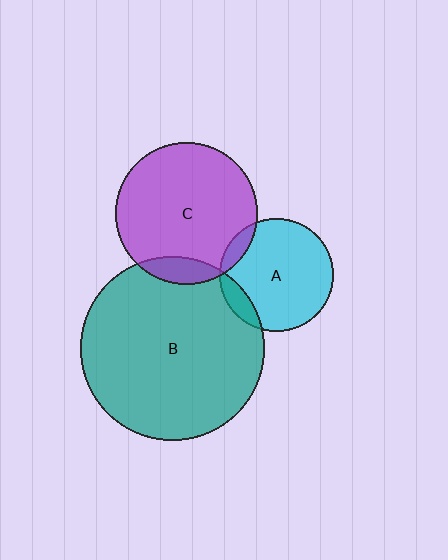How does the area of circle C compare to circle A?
Approximately 1.6 times.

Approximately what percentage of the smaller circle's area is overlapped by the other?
Approximately 10%.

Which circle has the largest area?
Circle B (teal).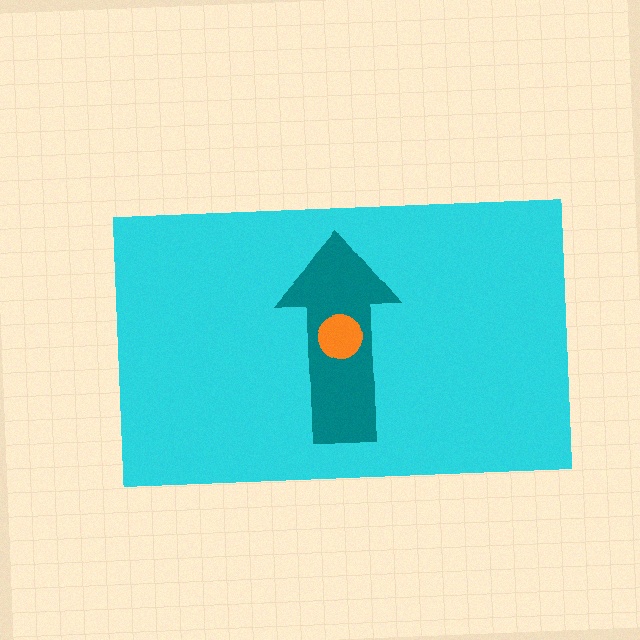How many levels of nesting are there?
3.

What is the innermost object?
The orange circle.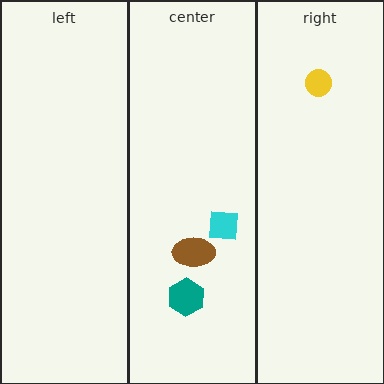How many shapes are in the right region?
1.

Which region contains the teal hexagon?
The center region.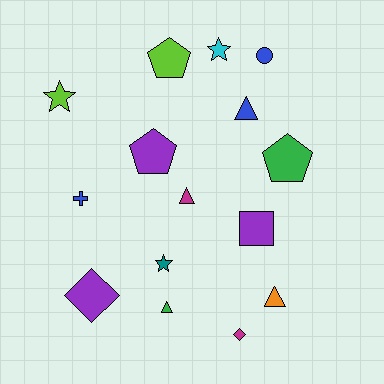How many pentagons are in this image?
There are 3 pentagons.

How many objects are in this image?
There are 15 objects.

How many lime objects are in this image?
There are 2 lime objects.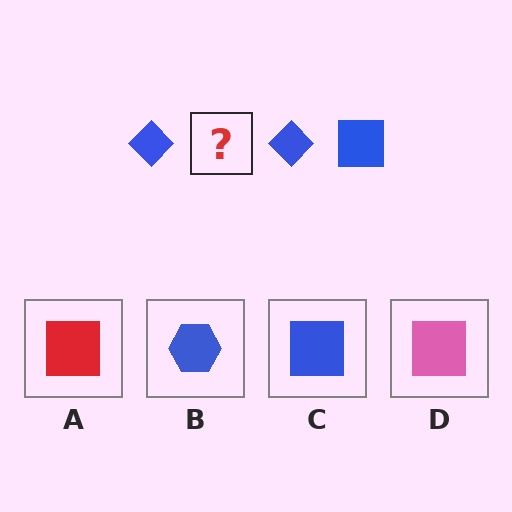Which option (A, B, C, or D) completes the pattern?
C.